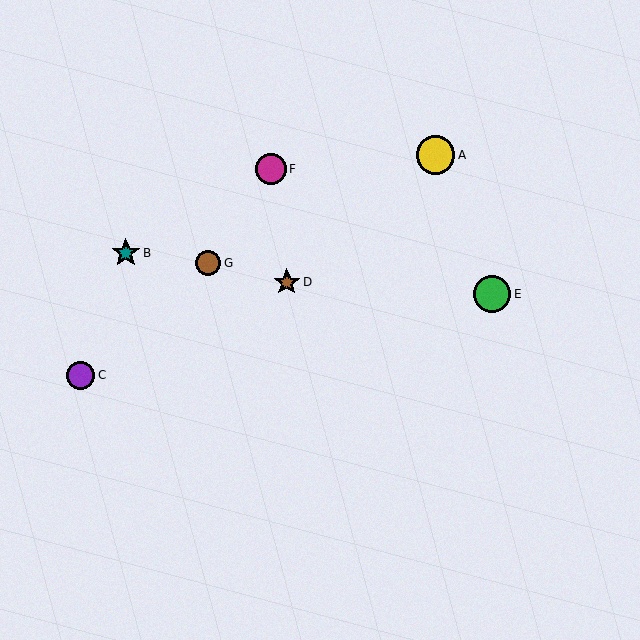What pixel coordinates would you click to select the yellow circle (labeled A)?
Click at (436, 155) to select the yellow circle A.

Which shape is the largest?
The yellow circle (labeled A) is the largest.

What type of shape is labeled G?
Shape G is a brown circle.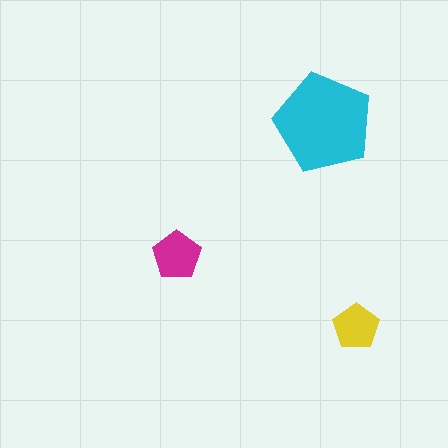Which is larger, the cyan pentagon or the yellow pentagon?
The cyan one.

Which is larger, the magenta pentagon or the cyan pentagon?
The cyan one.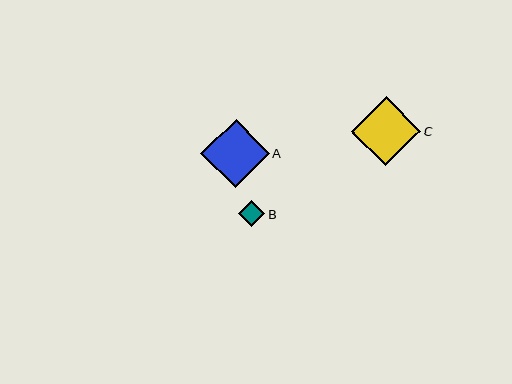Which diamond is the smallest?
Diamond B is the smallest with a size of approximately 26 pixels.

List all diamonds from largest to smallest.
From largest to smallest: C, A, B.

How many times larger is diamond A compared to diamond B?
Diamond A is approximately 2.6 times the size of diamond B.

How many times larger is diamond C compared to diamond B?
Diamond C is approximately 2.7 times the size of diamond B.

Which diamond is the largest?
Diamond C is the largest with a size of approximately 69 pixels.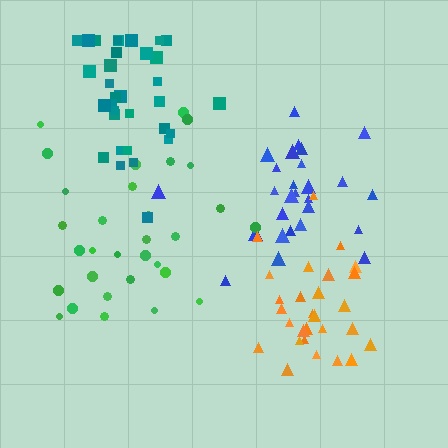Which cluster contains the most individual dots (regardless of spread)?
Teal (33).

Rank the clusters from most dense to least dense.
orange, blue, teal, green.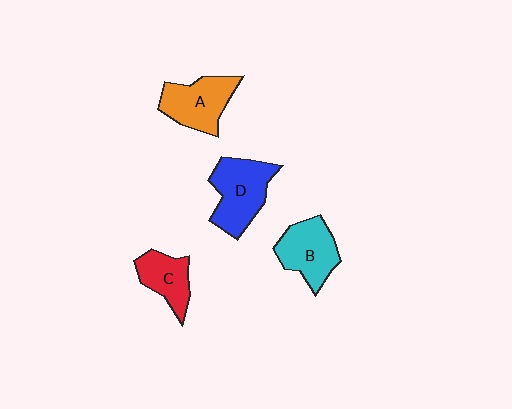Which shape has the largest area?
Shape D (blue).